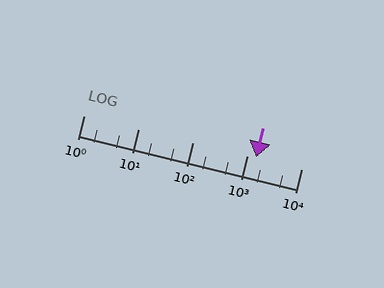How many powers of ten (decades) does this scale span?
The scale spans 4 decades, from 1 to 10000.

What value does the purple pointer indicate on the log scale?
The pointer indicates approximately 1500.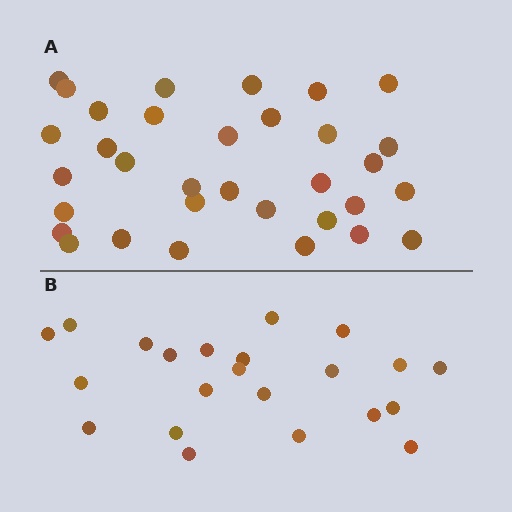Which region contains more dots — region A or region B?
Region A (the top region) has more dots.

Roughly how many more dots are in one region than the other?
Region A has roughly 12 or so more dots than region B.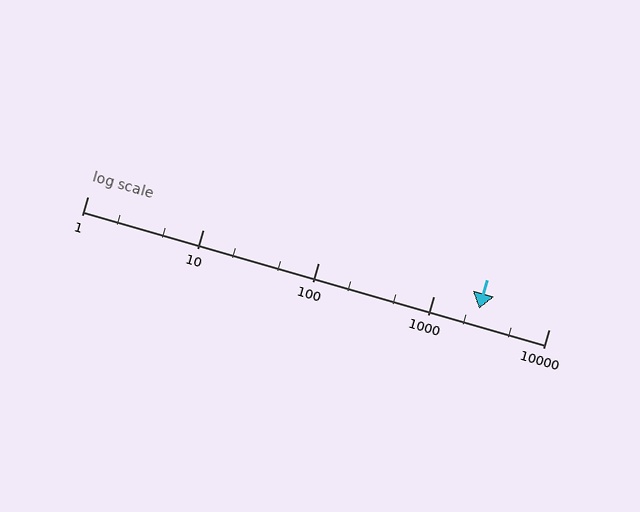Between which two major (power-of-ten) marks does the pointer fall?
The pointer is between 1000 and 10000.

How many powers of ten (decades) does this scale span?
The scale spans 4 decades, from 1 to 10000.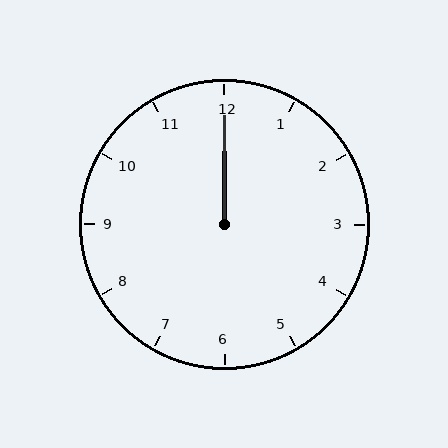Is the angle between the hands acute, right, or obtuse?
It is acute.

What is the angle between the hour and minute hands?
Approximately 0 degrees.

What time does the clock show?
12:00.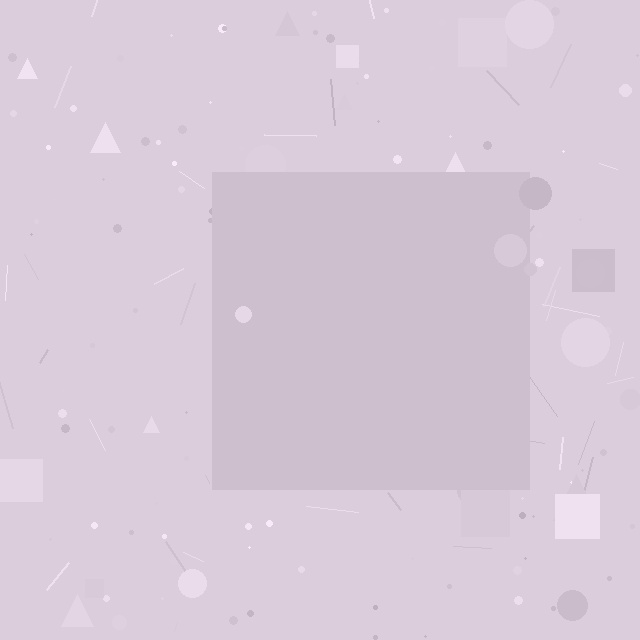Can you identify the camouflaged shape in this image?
The camouflaged shape is a square.